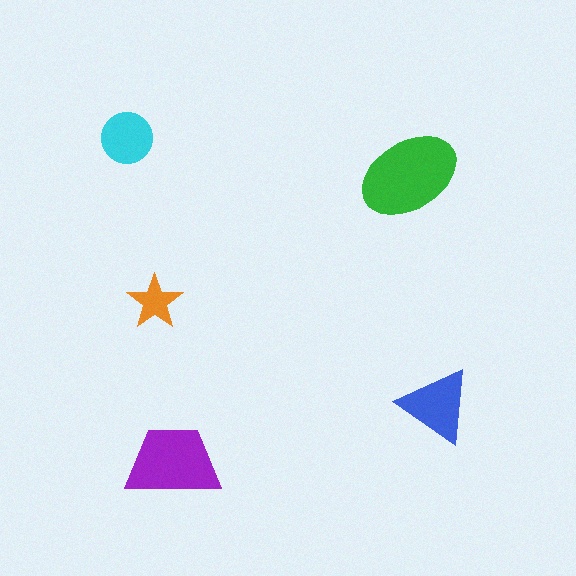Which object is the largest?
The green ellipse.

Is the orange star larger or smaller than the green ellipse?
Smaller.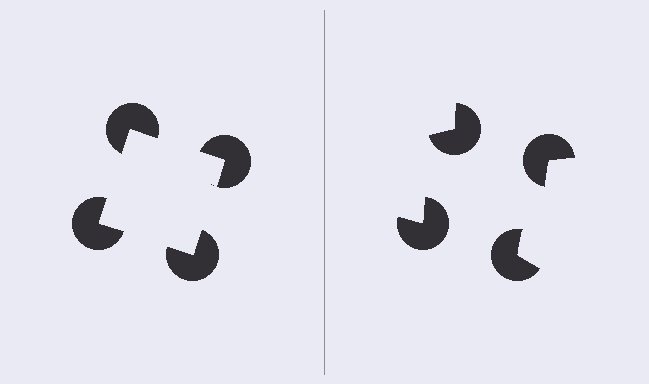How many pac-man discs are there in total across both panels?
8 — 4 on each side.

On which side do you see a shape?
An illusory square appears on the left side. On the right side the wedge cuts are rotated, so no coherent shape forms.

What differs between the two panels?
The pac-man discs are positioned identically on both sides; only the wedge orientations differ. On the left they align to a square; on the right they are misaligned.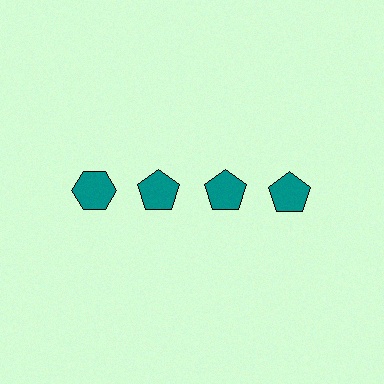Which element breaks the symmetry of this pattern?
The teal hexagon in the top row, leftmost column breaks the symmetry. All other shapes are teal pentagons.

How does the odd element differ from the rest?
It has a different shape: hexagon instead of pentagon.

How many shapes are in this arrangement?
There are 4 shapes arranged in a grid pattern.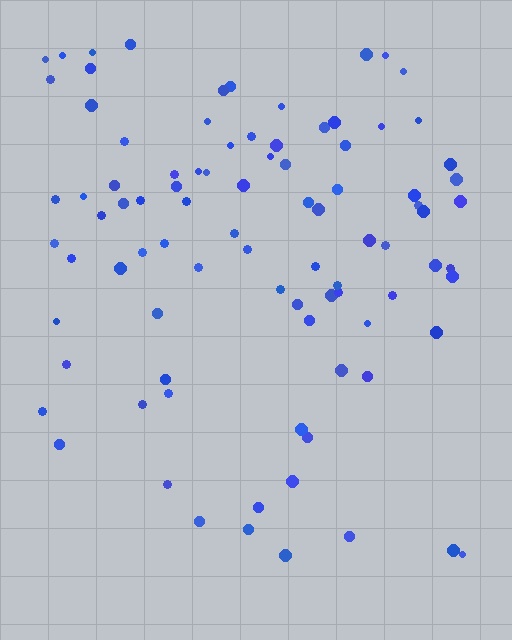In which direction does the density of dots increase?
From bottom to top, with the top side densest.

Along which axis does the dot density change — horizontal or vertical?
Vertical.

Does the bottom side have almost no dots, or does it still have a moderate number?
Still a moderate number, just noticeably fewer than the top.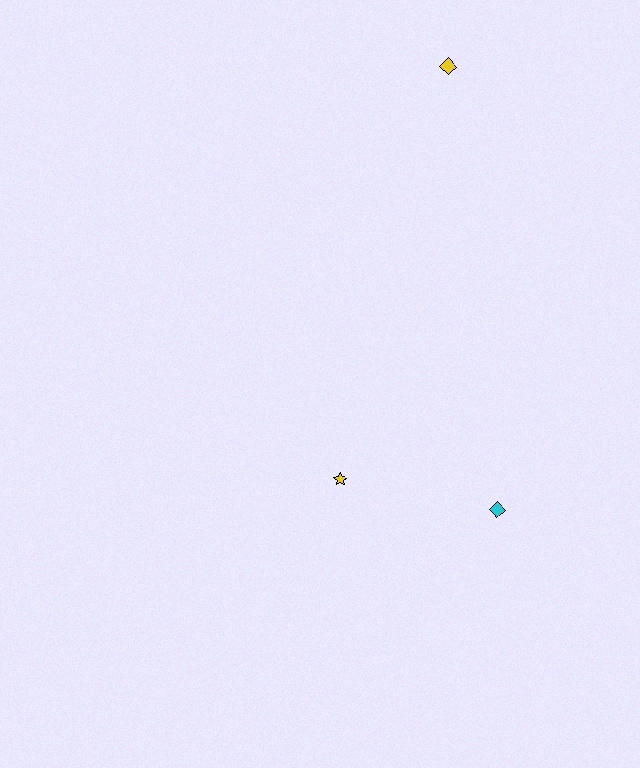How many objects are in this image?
There are 3 objects.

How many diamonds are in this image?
There are 2 diamonds.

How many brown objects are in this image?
There are no brown objects.